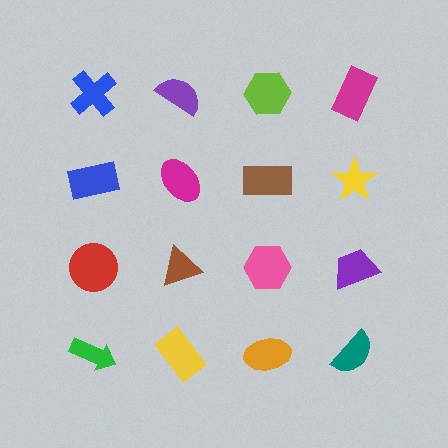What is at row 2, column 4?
A yellow star.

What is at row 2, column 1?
A blue rectangle.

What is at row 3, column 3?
A pink hexagon.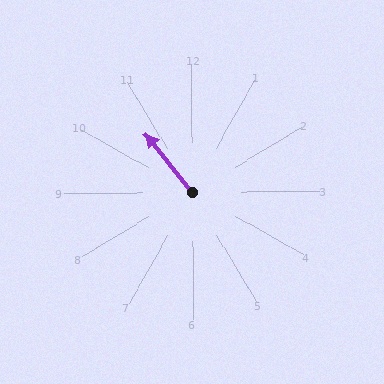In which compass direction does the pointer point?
Northwest.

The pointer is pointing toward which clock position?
Roughly 11 o'clock.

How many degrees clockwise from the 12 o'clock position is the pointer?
Approximately 322 degrees.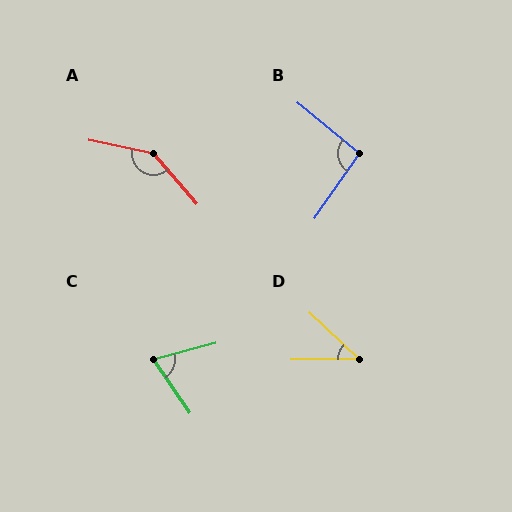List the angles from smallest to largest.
D (43°), C (70°), B (95°), A (142°).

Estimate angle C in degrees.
Approximately 70 degrees.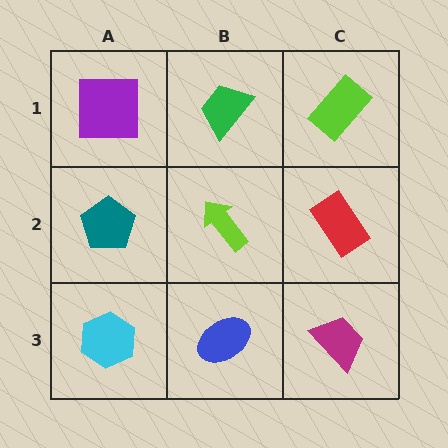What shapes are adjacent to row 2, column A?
A purple square (row 1, column A), a cyan hexagon (row 3, column A), a lime arrow (row 2, column B).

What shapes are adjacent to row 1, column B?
A lime arrow (row 2, column B), a purple square (row 1, column A), a lime rectangle (row 1, column C).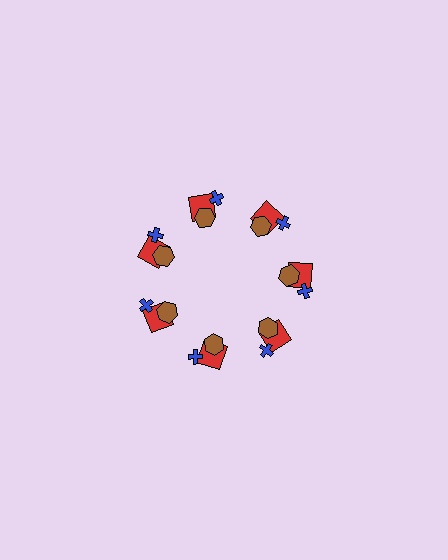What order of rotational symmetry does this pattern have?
This pattern has 7-fold rotational symmetry.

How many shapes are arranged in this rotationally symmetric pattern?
There are 21 shapes, arranged in 7 groups of 3.